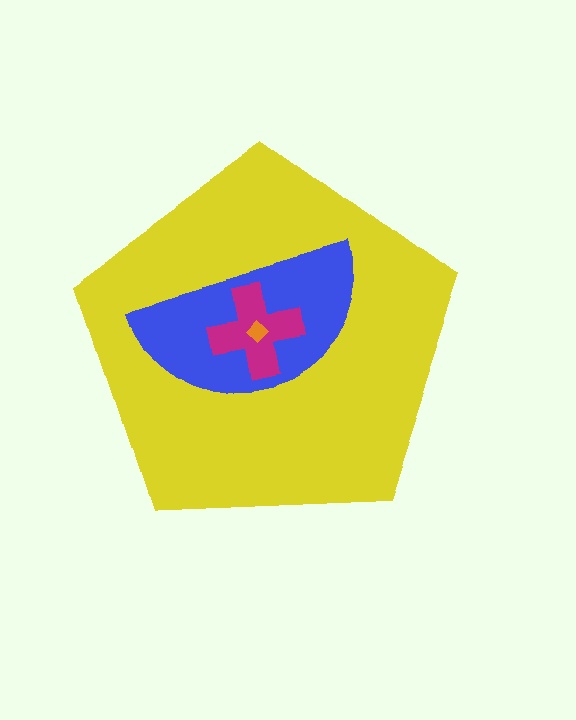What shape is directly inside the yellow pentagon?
The blue semicircle.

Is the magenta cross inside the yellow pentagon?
Yes.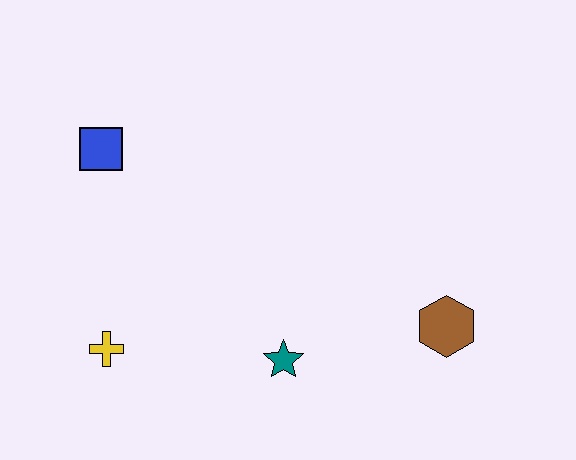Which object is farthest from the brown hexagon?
The blue square is farthest from the brown hexagon.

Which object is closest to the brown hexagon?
The teal star is closest to the brown hexagon.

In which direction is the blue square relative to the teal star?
The blue square is above the teal star.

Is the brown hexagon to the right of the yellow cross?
Yes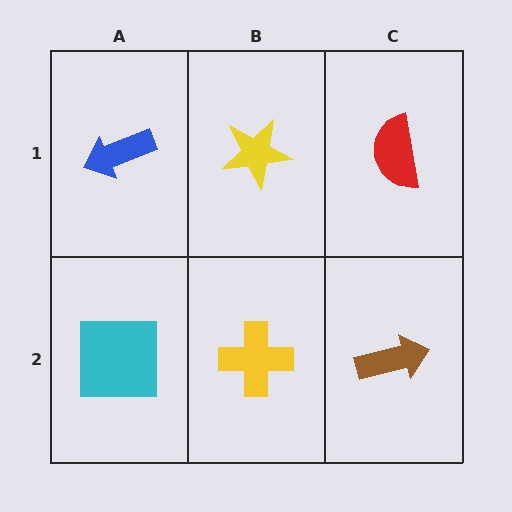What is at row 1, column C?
A red semicircle.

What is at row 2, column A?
A cyan square.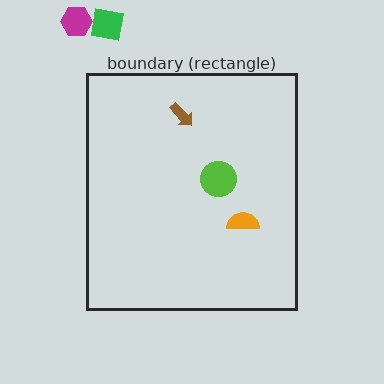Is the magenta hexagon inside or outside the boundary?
Outside.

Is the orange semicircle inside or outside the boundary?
Inside.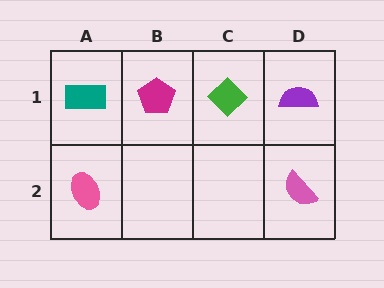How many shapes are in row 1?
4 shapes.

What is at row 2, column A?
A pink ellipse.